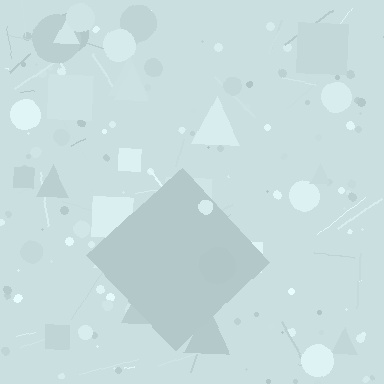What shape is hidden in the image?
A diamond is hidden in the image.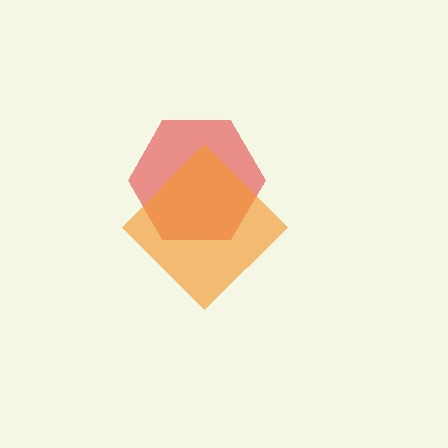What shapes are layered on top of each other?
The layered shapes are: a red hexagon, an orange diamond.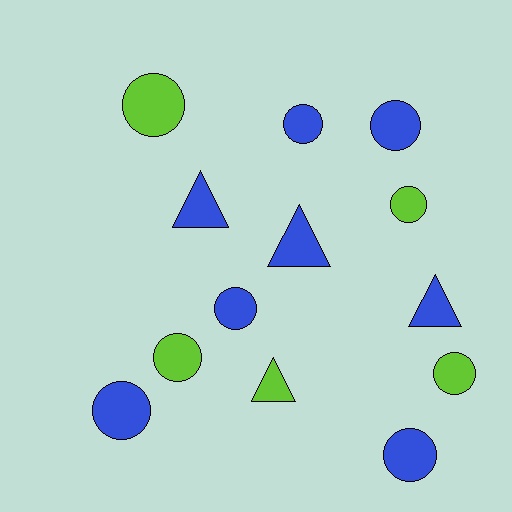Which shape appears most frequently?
Circle, with 9 objects.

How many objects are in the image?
There are 13 objects.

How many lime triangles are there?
There is 1 lime triangle.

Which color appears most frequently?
Blue, with 8 objects.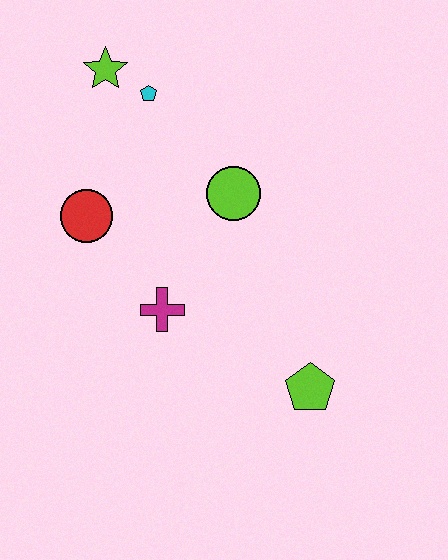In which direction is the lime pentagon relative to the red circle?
The lime pentagon is to the right of the red circle.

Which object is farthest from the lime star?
The lime pentagon is farthest from the lime star.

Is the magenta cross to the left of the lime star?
No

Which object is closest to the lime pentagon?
The magenta cross is closest to the lime pentagon.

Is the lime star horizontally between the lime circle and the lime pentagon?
No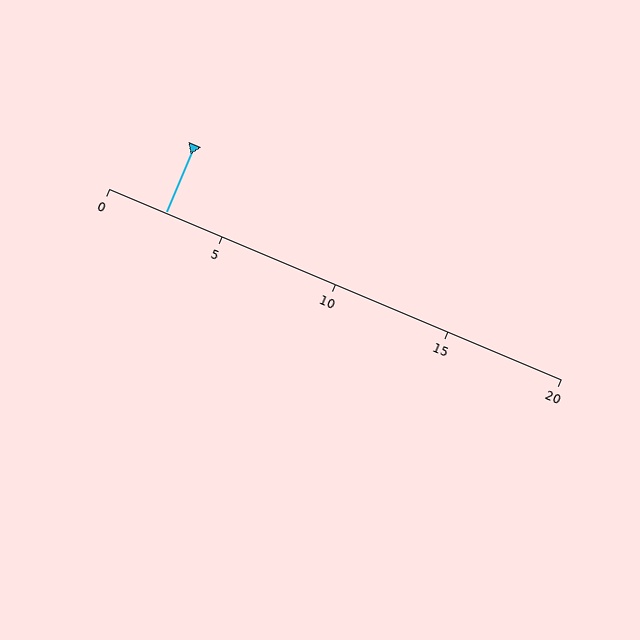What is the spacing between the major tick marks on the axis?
The major ticks are spaced 5 apart.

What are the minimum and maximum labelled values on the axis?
The axis runs from 0 to 20.